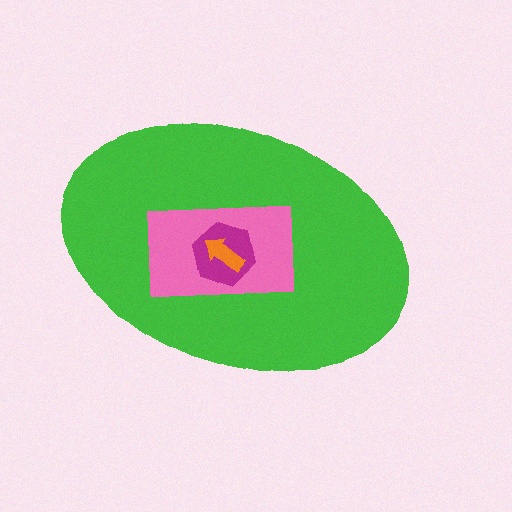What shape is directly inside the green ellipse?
The pink rectangle.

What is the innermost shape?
The orange arrow.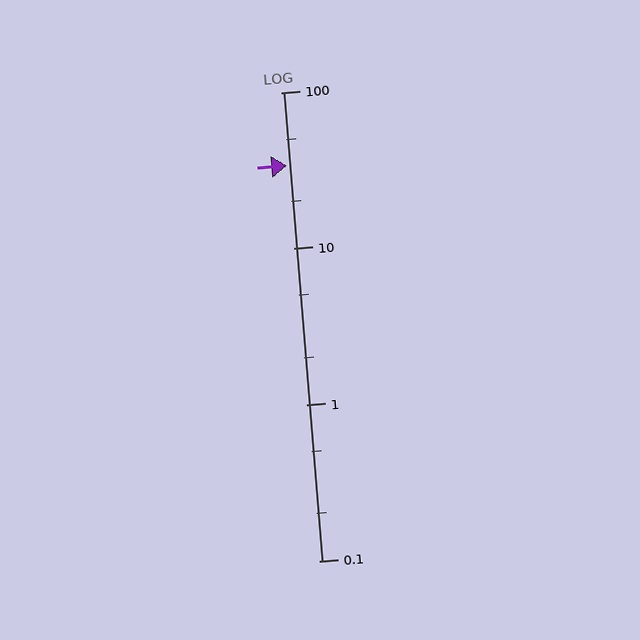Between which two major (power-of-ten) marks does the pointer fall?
The pointer is between 10 and 100.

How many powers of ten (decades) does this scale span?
The scale spans 3 decades, from 0.1 to 100.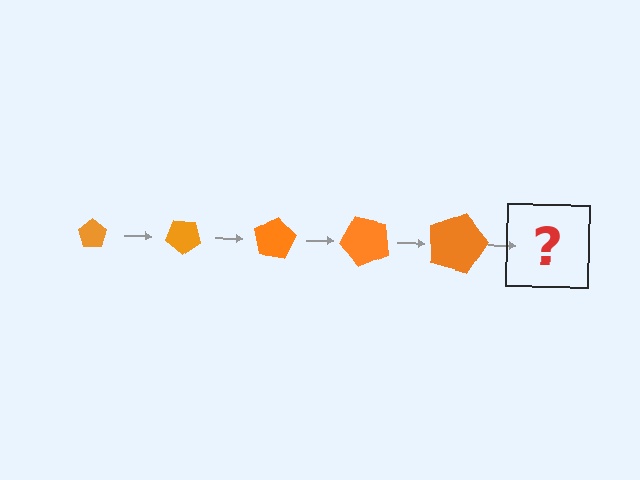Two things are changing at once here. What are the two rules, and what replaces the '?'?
The two rules are that the pentagon grows larger each step and it rotates 40 degrees each step. The '?' should be a pentagon, larger than the previous one and rotated 200 degrees from the start.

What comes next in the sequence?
The next element should be a pentagon, larger than the previous one and rotated 200 degrees from the start.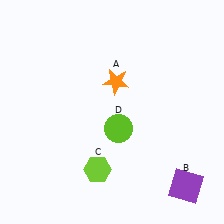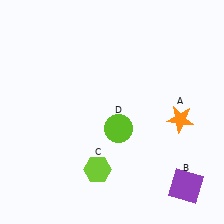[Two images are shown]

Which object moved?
The orange star (A) moved right.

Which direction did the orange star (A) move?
The orange star (A) moved right.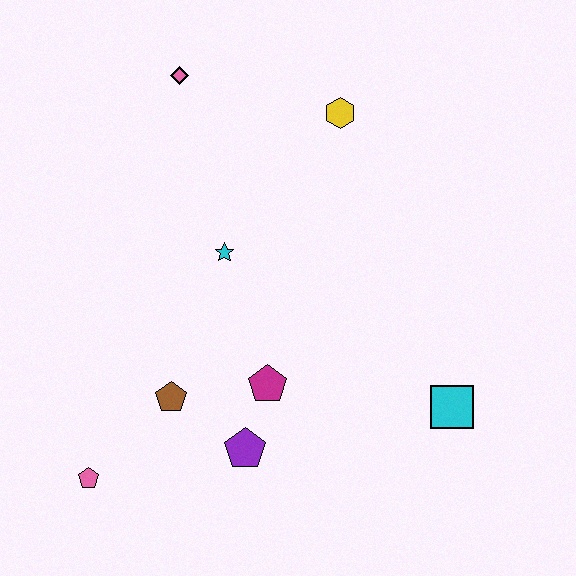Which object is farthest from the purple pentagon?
The pink diamond is farthest from the purple pentagon.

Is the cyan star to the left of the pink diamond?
No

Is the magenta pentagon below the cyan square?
No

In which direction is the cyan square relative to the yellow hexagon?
The cyan square is below the yellow hexagon.